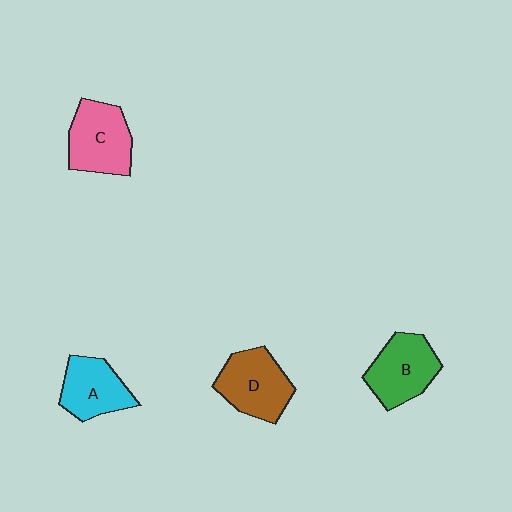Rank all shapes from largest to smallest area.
From largest to smallest: C (pink), D (brown), B (green), A (cyan).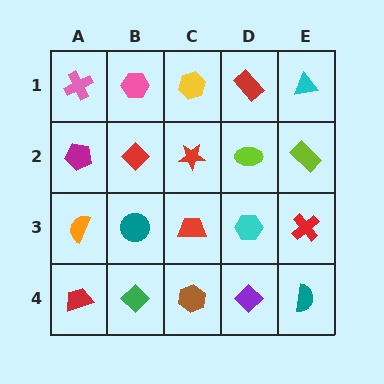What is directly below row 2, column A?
An orange semicircle.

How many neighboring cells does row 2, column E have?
3.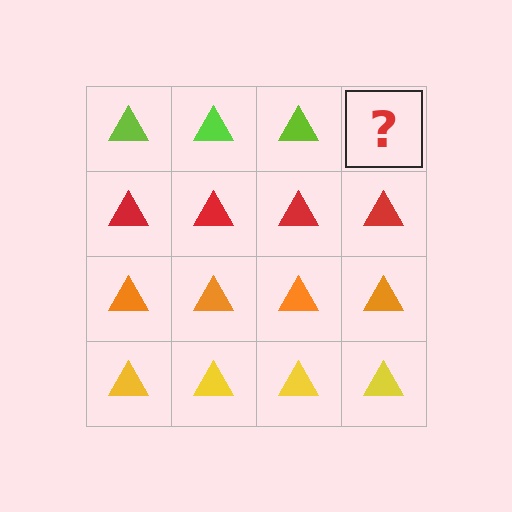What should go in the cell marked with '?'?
The missing cell should contain a lime triangle.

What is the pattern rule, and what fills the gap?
The rule is that each row has a consistent color. The gap should be filled with a lime triangle.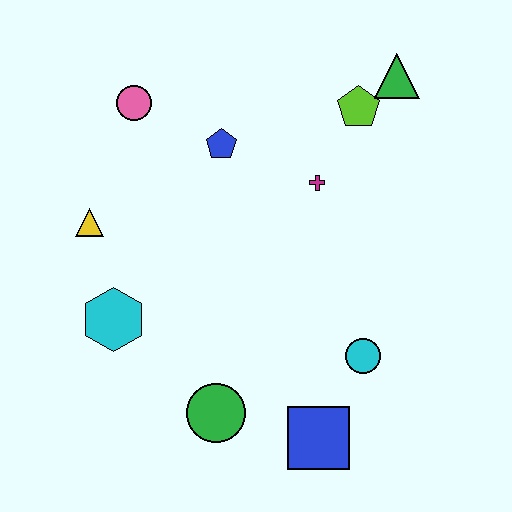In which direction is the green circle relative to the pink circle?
The green circle is below the pink circle.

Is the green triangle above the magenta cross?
Yes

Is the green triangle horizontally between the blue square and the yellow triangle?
No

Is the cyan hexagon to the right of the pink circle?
No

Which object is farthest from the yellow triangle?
The green triangle is farthest from the yellow triangle.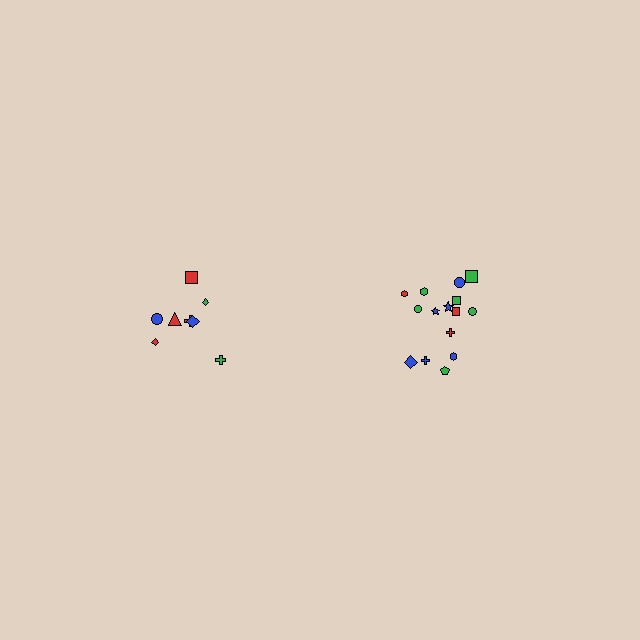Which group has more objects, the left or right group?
The right group.